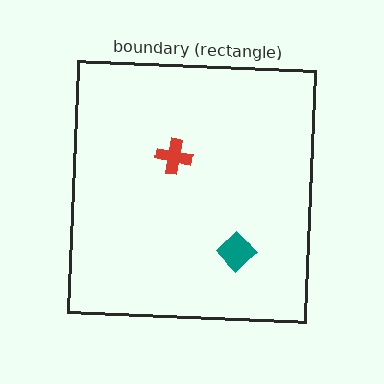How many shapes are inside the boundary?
2 inside, 0 outside.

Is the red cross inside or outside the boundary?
Inside.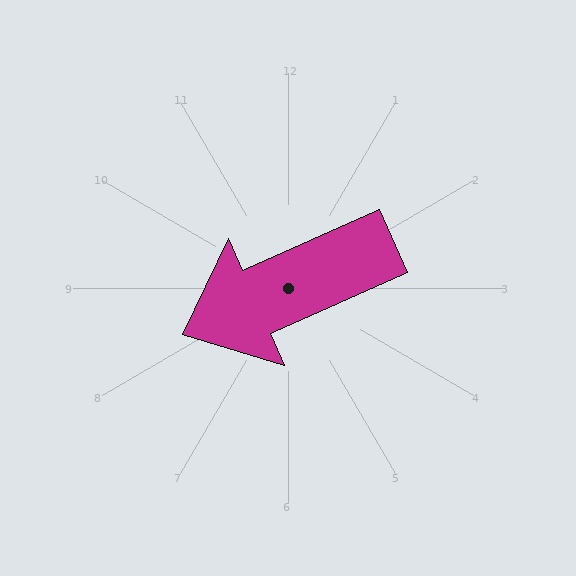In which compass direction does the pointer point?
Southwest.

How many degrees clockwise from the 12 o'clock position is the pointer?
Approximately 246 degrees.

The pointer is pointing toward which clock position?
Roughly 8 o'clock.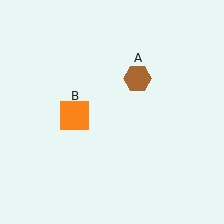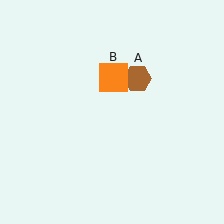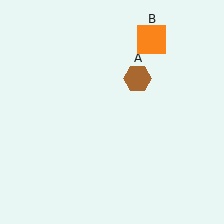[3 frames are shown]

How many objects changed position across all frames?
1 object changed position: orange square (object B).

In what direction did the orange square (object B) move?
The orange square (object B) moved up and to the right.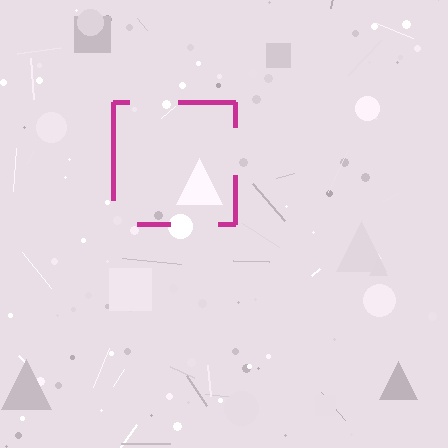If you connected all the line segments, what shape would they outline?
They would outline a square.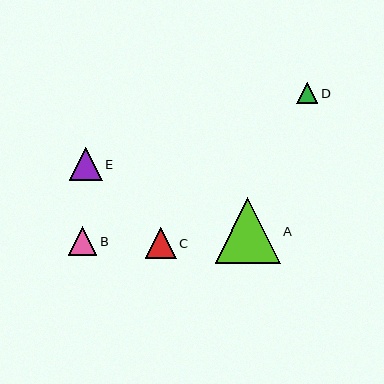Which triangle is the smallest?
Triangle D is the smallest with a size of approximately 21 pixels.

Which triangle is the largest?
Triangle A is the largest with a size of approximately 65 pixels.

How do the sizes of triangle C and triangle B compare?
Triangle C and triangle B are approximately the same size.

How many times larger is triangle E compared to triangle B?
Triangle E is approximately 1.1 times the size of triangle B.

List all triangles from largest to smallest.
From largest to smallest: A, E, C, B, D.